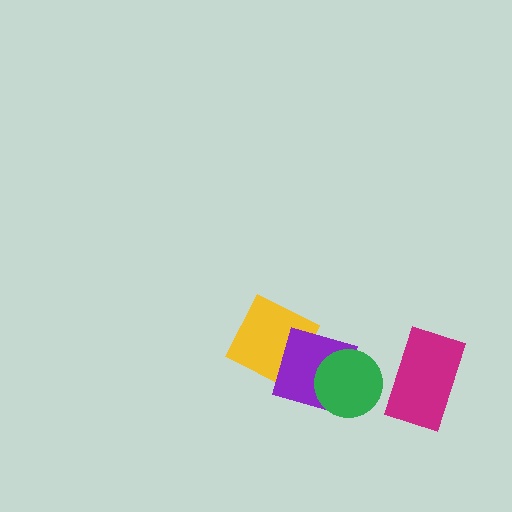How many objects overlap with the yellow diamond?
1 object overlaps with the yellow diamond.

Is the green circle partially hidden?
No, no other shape covers it.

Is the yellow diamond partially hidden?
Yes, it is partially covered by another shape.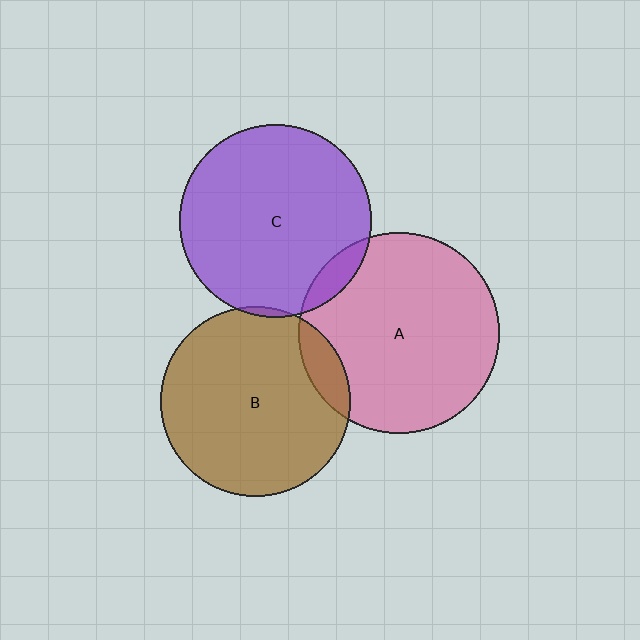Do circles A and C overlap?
Yes.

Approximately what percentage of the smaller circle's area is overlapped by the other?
Approximately 5%.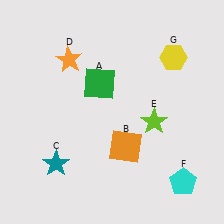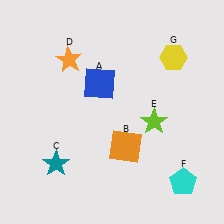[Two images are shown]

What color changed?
The square (A) changed from green in Image 1 to blue in Image 2.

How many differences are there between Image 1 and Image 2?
There is 1 difference between the two images.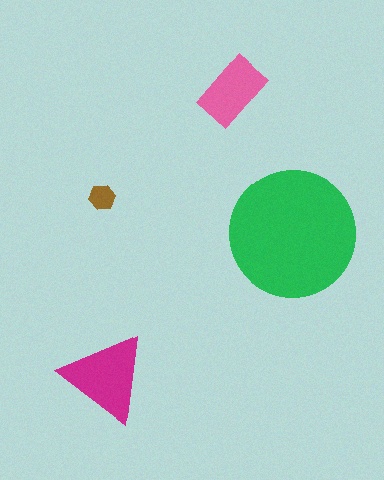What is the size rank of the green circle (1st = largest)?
1st.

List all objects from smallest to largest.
The brown hexagon, the pink rectangle, the magenta triangle, the green circle.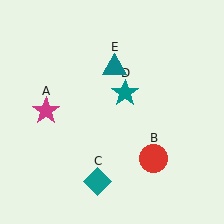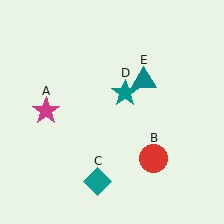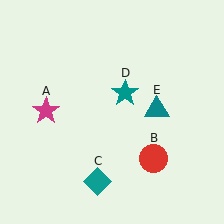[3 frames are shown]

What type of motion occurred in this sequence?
The teal triangle (object E) rotated clockwise around the center of the scene.